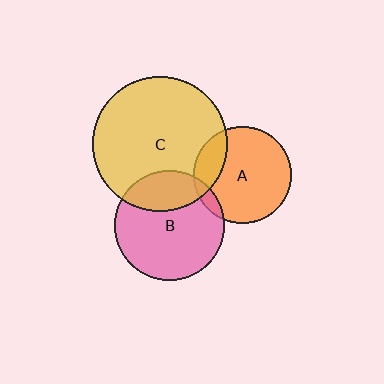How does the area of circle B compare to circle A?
Approximately 1.3 times.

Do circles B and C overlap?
Yes.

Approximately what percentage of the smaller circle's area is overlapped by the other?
Approximately 25%.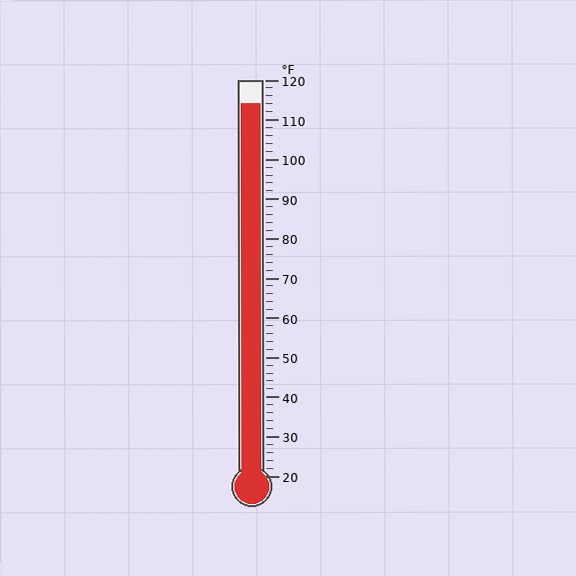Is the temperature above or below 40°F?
The temperature is above 40°F.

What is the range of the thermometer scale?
The thermometer scale ranges from 20°F to 120°F.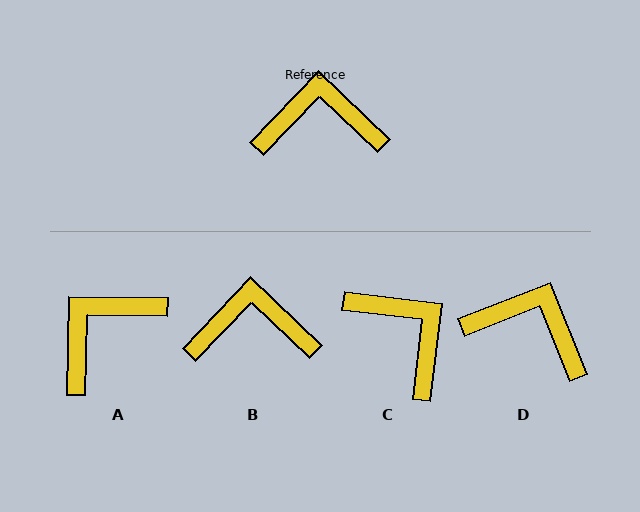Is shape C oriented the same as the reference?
No, it is off by about 53 degrees.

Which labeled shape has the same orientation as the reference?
B.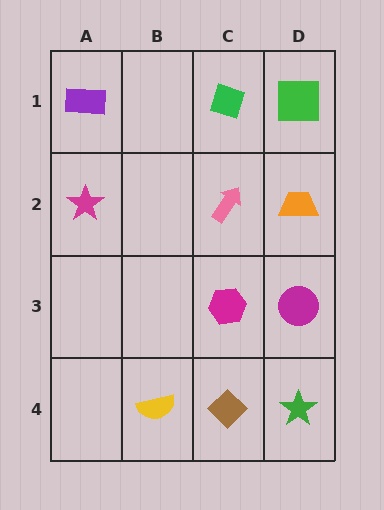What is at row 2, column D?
An orange trapezoid.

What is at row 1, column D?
A green square.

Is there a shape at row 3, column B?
No, that cell is empty.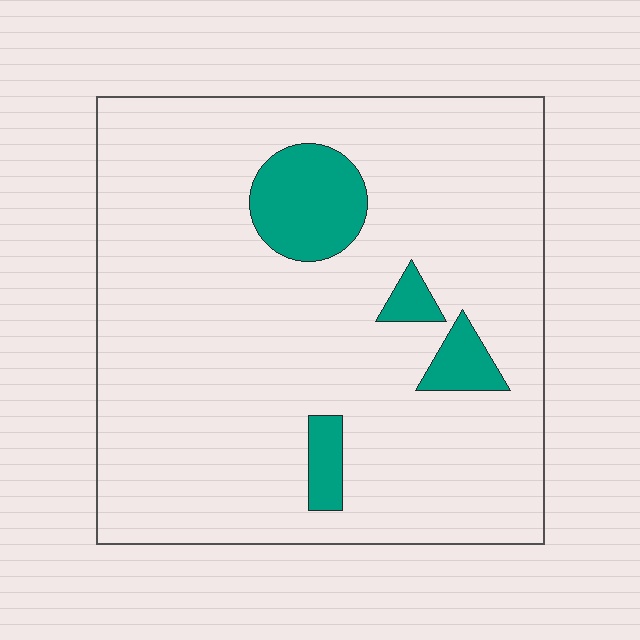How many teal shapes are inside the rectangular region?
4.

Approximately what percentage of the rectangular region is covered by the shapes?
Approximately 10%.